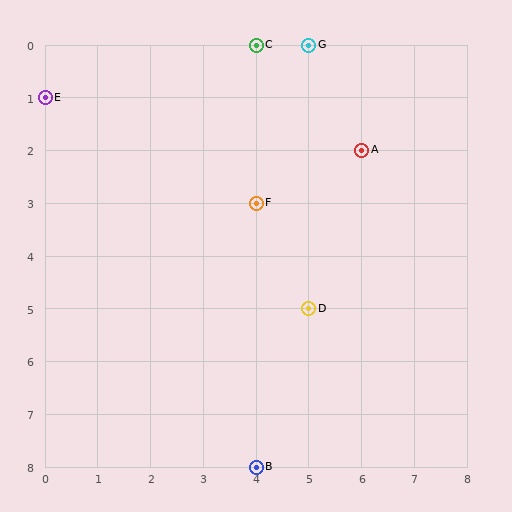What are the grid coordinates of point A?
Point A is at grid coordinates (6, 2).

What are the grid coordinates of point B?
Point B is at grid coordinates (4, 8).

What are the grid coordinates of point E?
Point E is at grid coordinates (0, 1).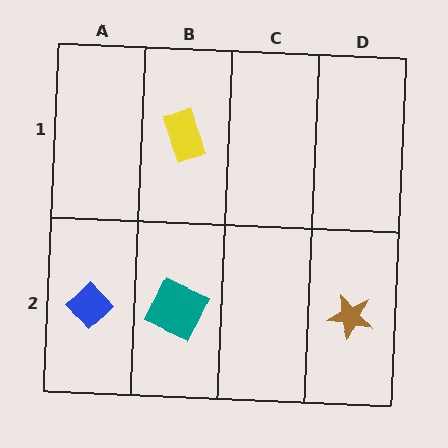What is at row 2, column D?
A brown star.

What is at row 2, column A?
A blue diamond.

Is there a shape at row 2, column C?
No, that cell is empty.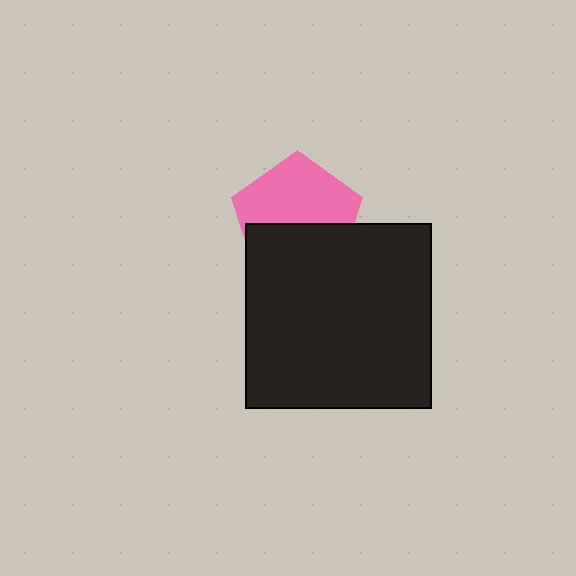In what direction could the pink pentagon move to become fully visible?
The pink pentagon could move up. That would shift it out from behind the black square entirely.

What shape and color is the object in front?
The object in front is a black square.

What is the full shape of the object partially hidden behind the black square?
The partially hidden object is a pink pentagon.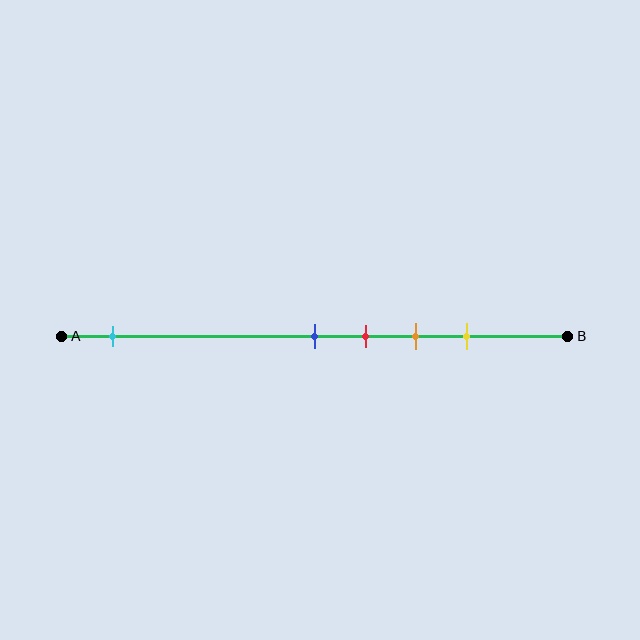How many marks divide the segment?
There are 5 marks dividing the segment.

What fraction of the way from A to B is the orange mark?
The orange mark is approximately 70% (0.7) of the way from A to B.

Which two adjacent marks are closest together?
The blue and red marks are the closest adjacent pair.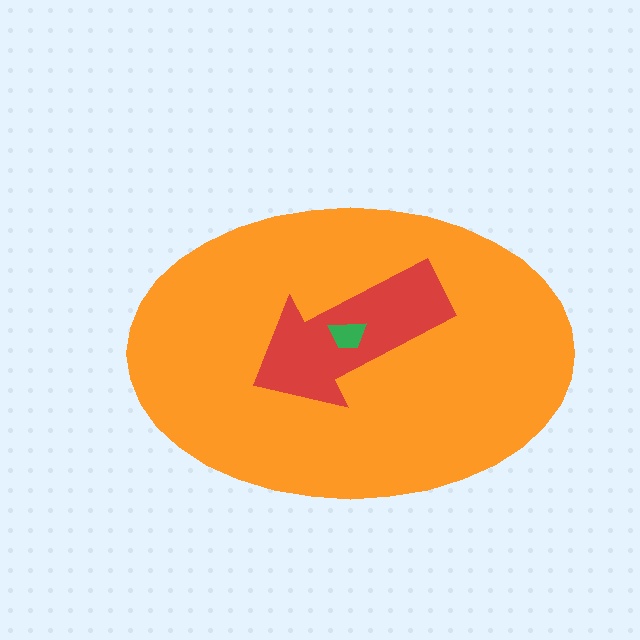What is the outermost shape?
The orange ellipse.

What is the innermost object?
The green trapezoid.